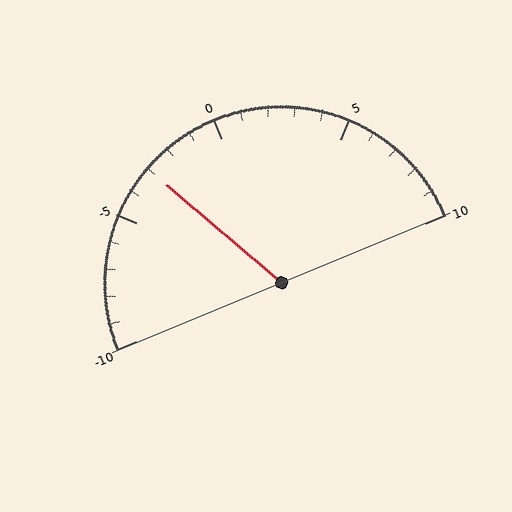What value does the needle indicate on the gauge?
The needle indicates approximately -3.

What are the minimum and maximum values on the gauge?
The gauge ranges from -10 to 10.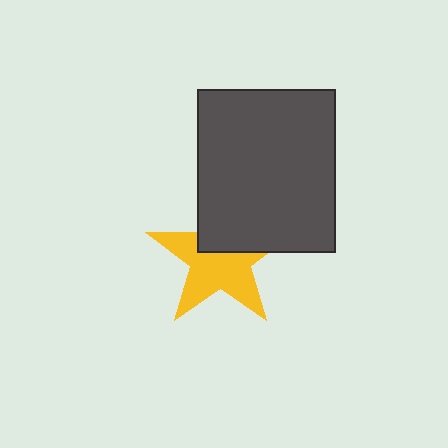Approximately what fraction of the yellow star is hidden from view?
Roughly 39% of the yellow star is hidden behind the dark gray rectangle.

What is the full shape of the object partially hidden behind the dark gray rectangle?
The partially hidden object is a yellow star.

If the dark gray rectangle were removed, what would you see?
You would see the complete yellow star.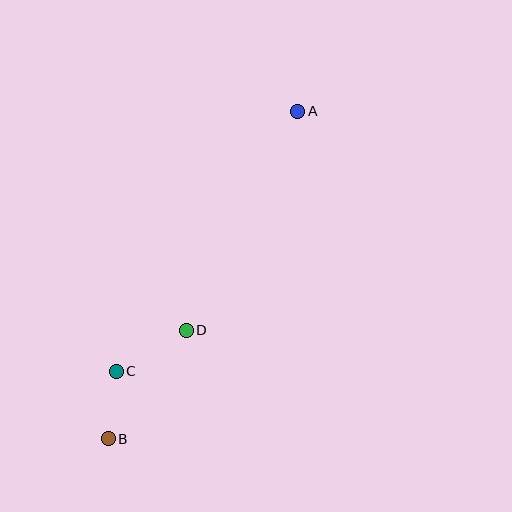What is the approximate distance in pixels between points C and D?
The distance between C and D is approximately 81 pixels.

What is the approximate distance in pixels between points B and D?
The distance between B and D is approximately 134 pixels.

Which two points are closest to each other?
Points B and C are closest to each other.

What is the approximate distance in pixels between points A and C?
The distance between A and C is approximately 317 pixels.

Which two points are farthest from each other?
Points A and B are farthest from each other.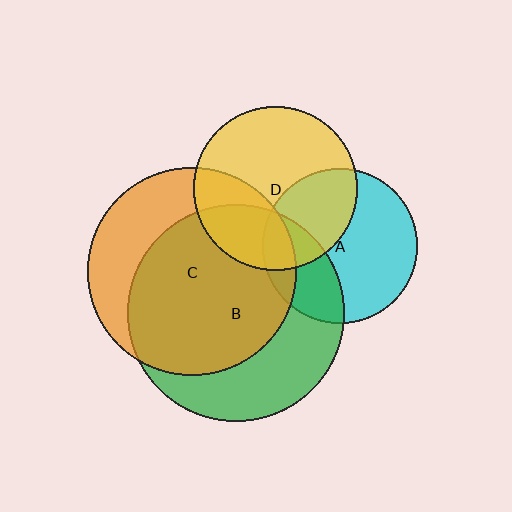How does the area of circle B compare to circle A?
Approximately 2.0 times.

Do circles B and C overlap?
Yes.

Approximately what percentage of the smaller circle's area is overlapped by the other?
Approximately 65%.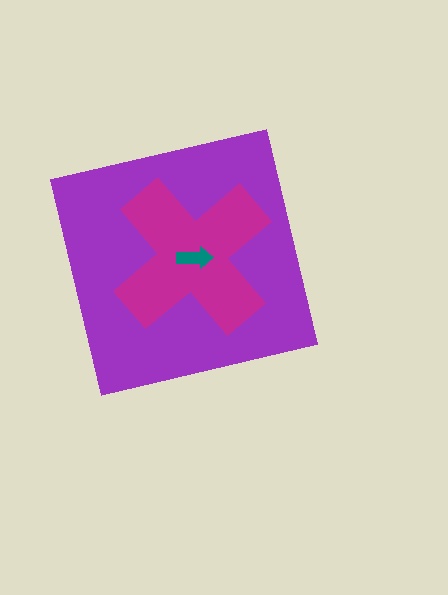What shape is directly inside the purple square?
The magenta cross.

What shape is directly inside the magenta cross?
The teal arrow.